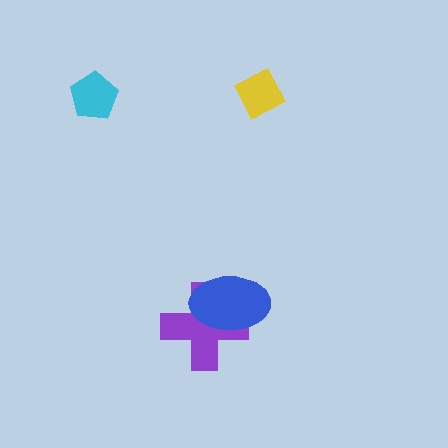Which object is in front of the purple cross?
The blue ellipse is in front of the purple cross.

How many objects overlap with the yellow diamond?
0 objects overlap with the yellow diamond.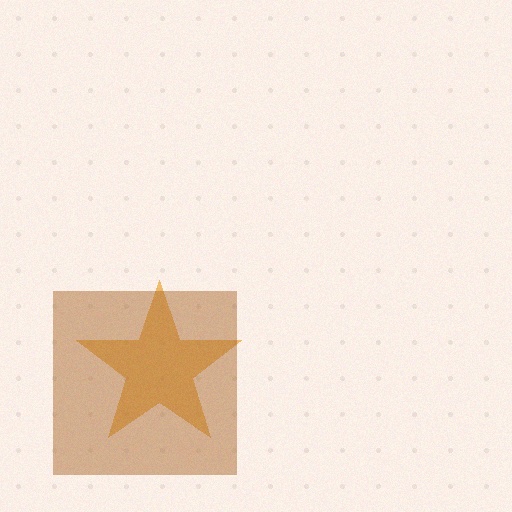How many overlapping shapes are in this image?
There are 2 overlapping shapes in the image.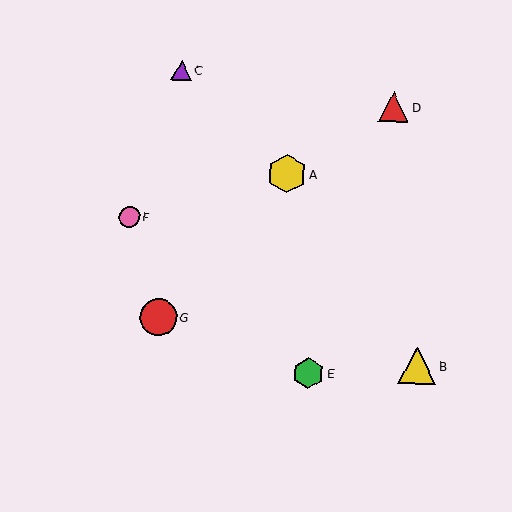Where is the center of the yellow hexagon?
The center of the yellow hexagon is at (287, 174).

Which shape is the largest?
The yellow hexagon (labeled A) is the largest.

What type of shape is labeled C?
Shape C is a purple triangle.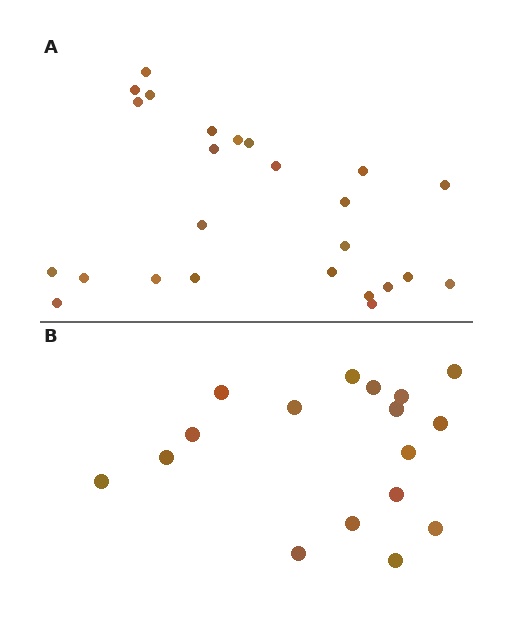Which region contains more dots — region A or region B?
Region A (the top region) has more dots.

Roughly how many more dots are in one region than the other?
Region A has roughly 8 or so more dots than region B.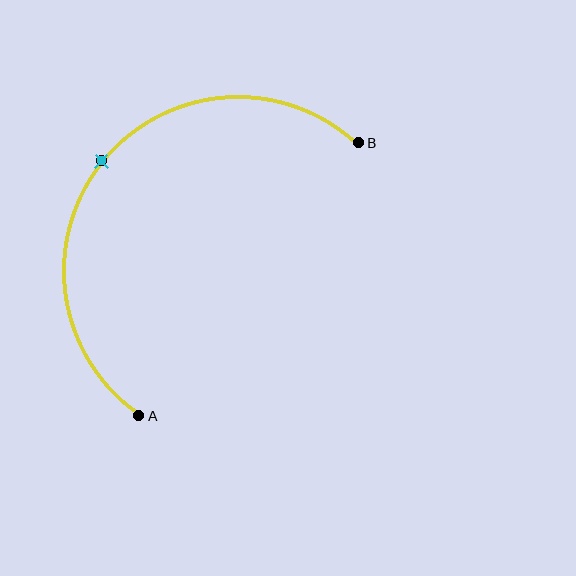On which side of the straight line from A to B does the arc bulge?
The arc bulges above and to the left of the straight line connecting A and B.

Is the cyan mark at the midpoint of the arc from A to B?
Yes. The cyan mark lies on the arc at equal arc-length from both A and B — it is the arc midpoint.